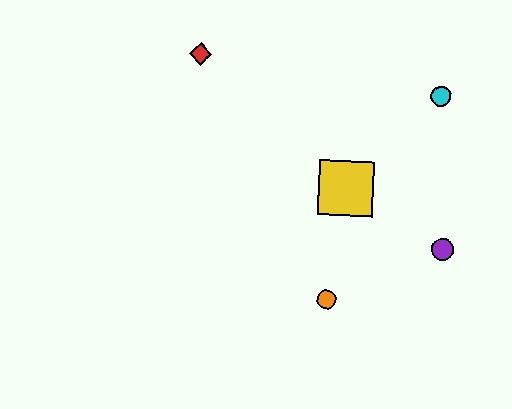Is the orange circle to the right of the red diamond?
Yes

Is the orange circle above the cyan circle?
No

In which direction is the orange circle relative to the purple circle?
The orange circle is to the left of the purple circle.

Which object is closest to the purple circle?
The yellow square is closest to the purple circle.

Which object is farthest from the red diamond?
The purple circle is farthest from the red diamond.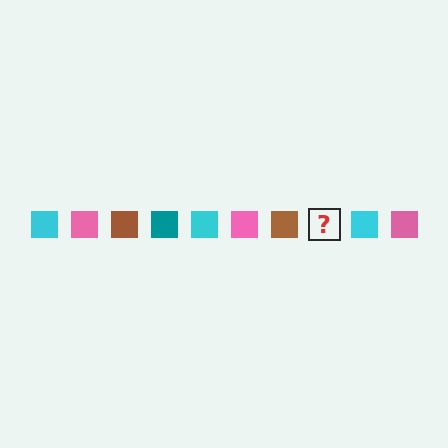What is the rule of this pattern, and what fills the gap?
The rule is that the pattern cycles through cyan, pink, brown, teal squares. The gap should be filled with a teal square.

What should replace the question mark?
The question mark should be replaced with a teal square.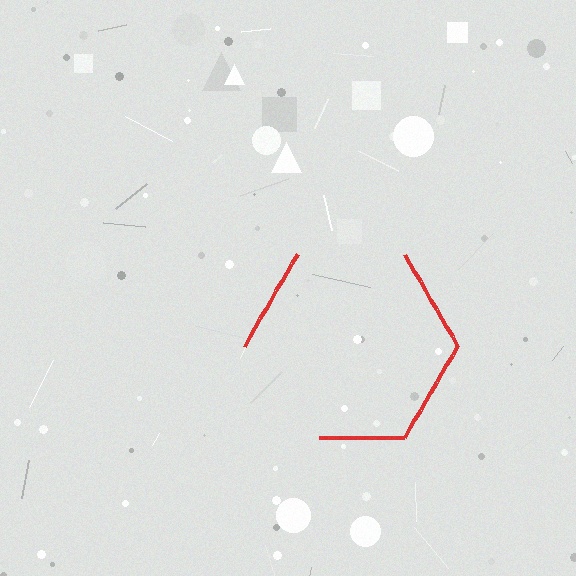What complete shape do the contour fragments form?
The contour fragments form a hexagon.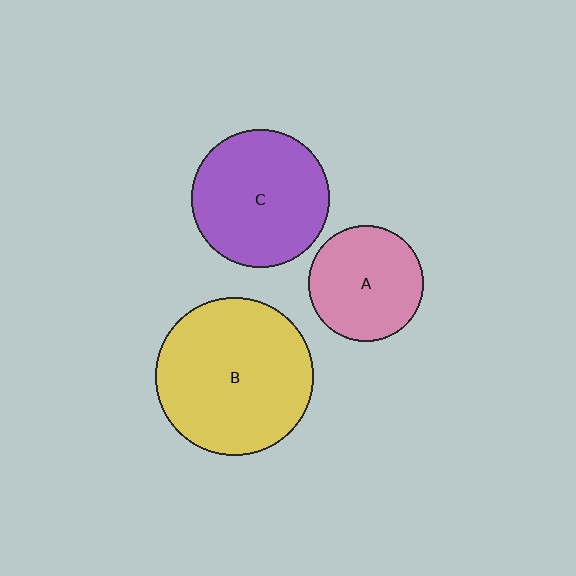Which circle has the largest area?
Circle B (yellow).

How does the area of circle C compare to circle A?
Approximately 1.4 times.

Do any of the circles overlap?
No, none of the circles overlap.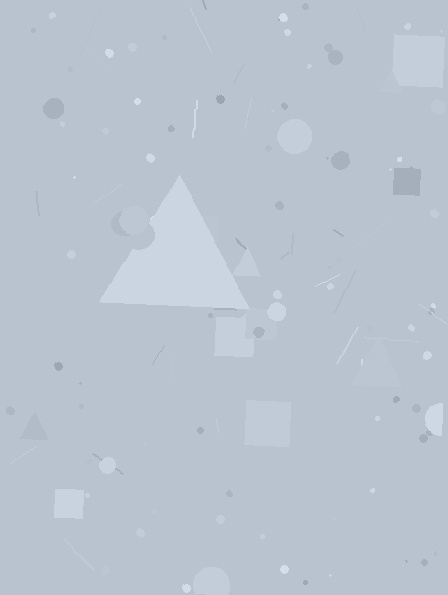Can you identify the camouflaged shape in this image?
The camouflaged shape is a triangle.